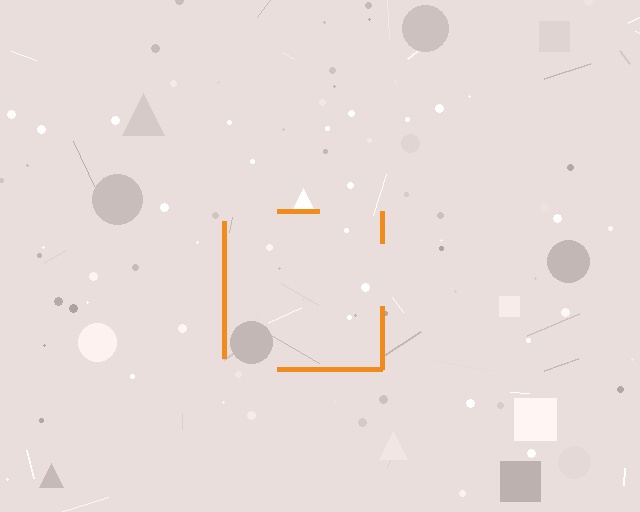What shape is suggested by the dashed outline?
The dashed outline suggests a square.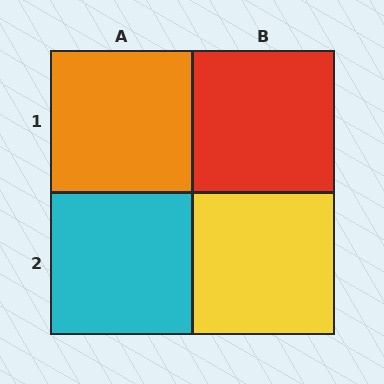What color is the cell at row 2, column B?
Yellow.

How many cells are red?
1 cell is red.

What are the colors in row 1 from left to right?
Orange, red.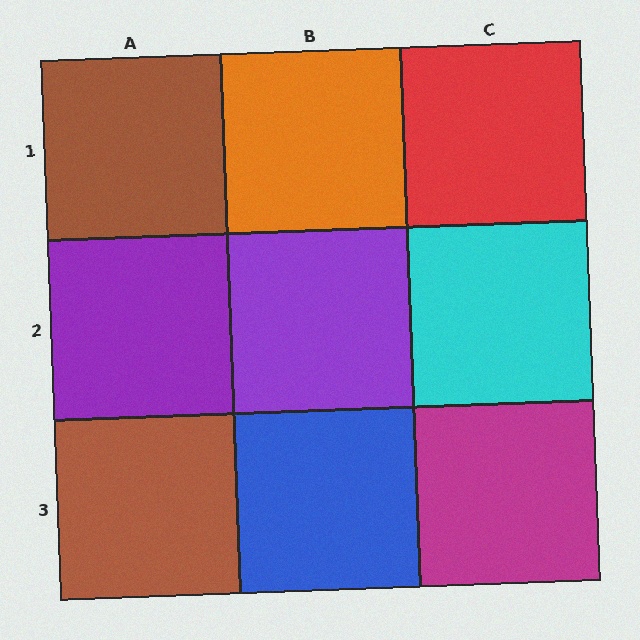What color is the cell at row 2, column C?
Cyan.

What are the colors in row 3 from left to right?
Brown, blue, magenta.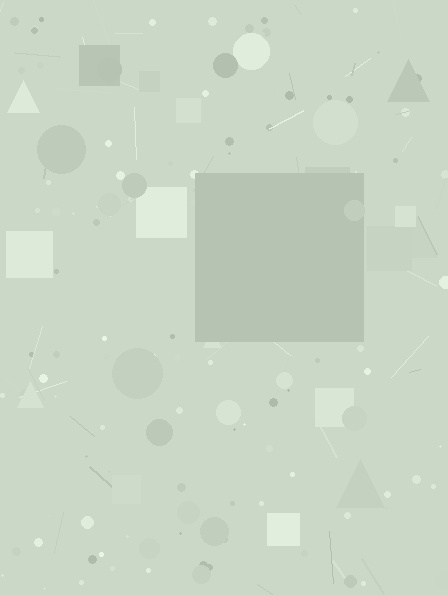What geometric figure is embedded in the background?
A square is embedded in the background.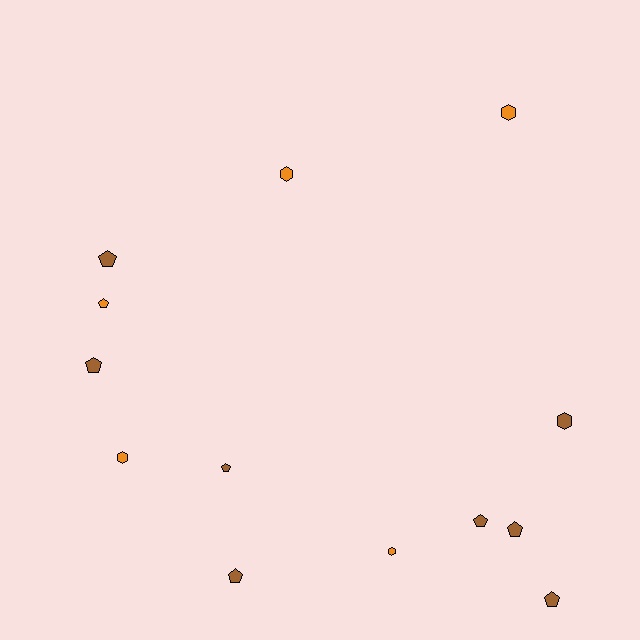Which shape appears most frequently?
Pentagon, with 8 objects.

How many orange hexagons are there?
There are 4 orange hexagons.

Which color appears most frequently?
Brown, with 8 objects.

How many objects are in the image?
There are 13 objects.